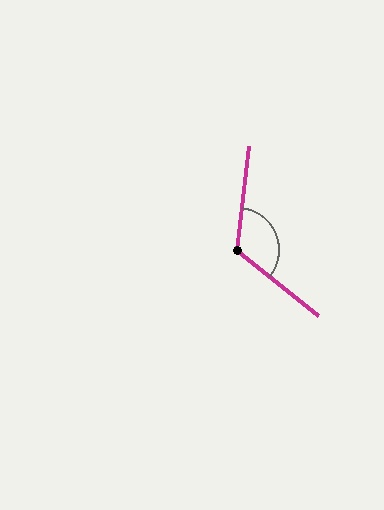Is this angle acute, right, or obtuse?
It is obtuse.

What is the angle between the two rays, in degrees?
Approximately 122 degrees.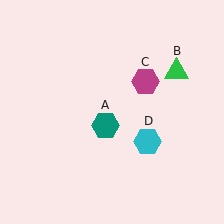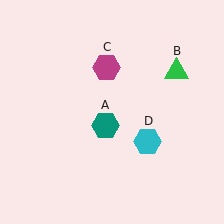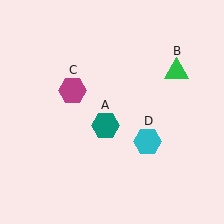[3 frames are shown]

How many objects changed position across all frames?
1 object changed position: magenta hexagon (object C).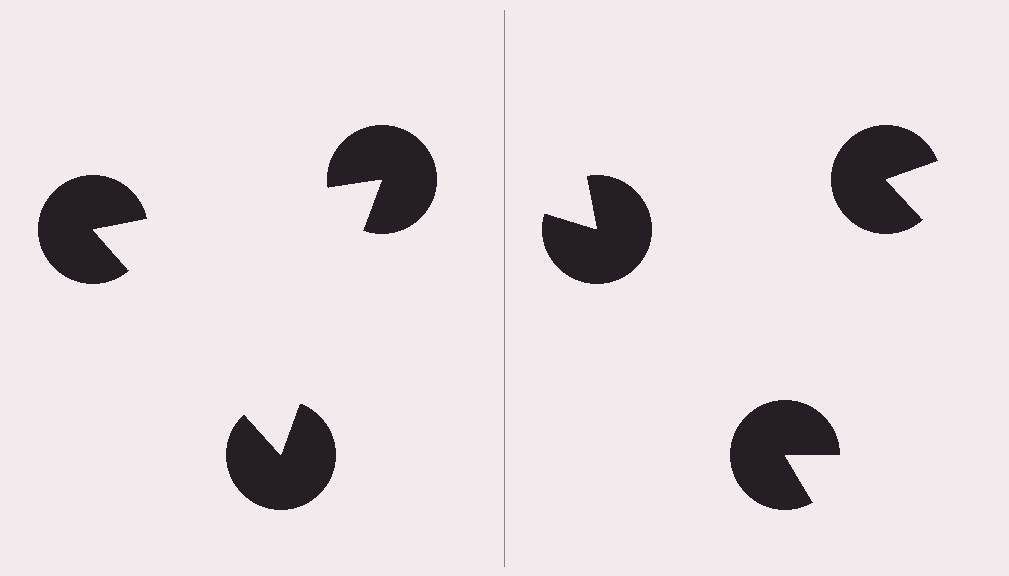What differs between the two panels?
The pac-man discs are positioned identically on both sides; only the wedge orientations differ. On the left they align to a triangle; on the right they are misaligned.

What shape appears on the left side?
An illusory triangle.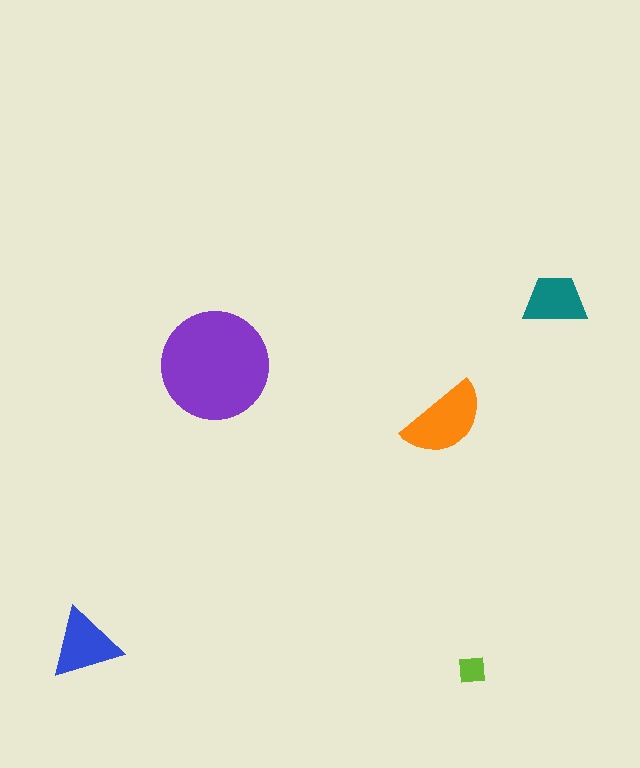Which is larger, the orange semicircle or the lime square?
The orange semicircle.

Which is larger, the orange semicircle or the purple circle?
The purple circle.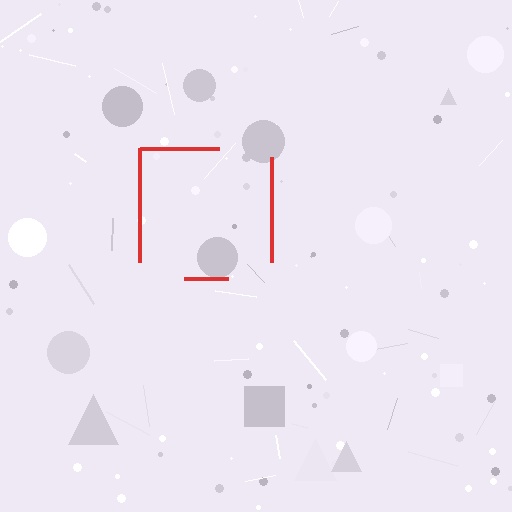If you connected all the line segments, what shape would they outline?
They would outline a square.